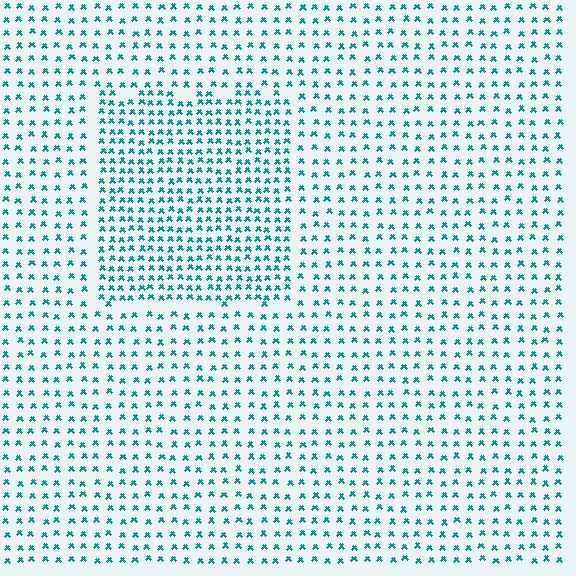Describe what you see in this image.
The image contains small teal elements arranged at two different densities. A rectangle-shaped region is visible where the elements are more densely packed than the surrounding area.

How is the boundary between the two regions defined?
The boundary is defined by a change in element density (approximately 1.7x ratio). All elements are the same color, size, and shape.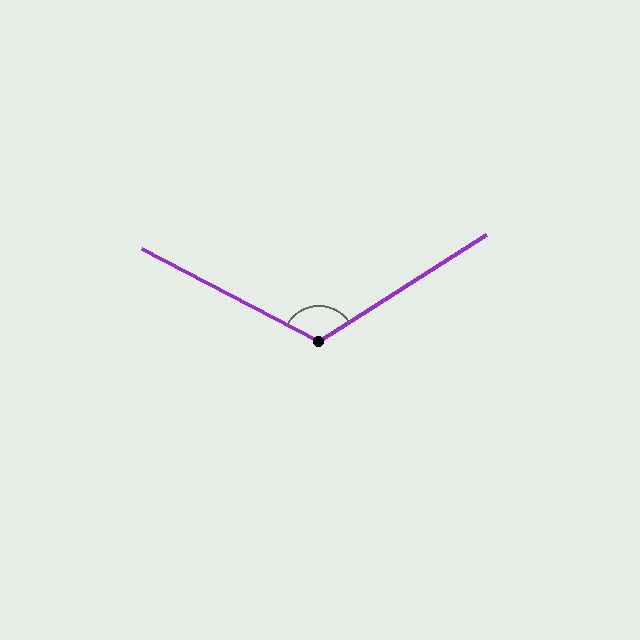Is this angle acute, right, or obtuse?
It is obtuse.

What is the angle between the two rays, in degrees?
Approximately 120 degrees.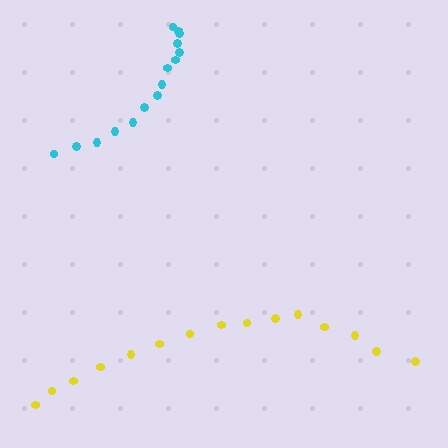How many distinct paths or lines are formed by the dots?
There are 2 distinct paths.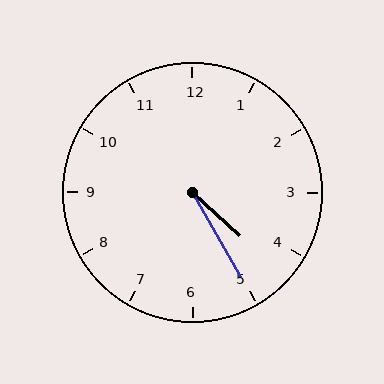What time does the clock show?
4:25.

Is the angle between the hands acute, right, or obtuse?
It is acute.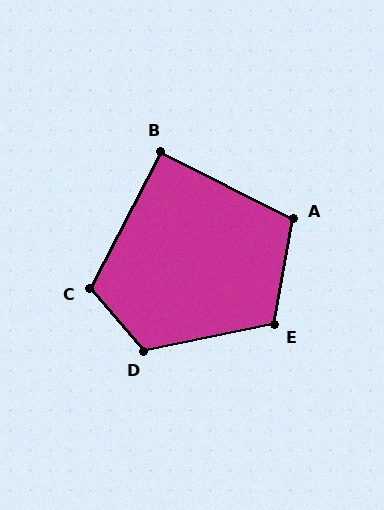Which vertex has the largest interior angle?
D, at approximately 119 degrees.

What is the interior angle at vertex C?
Approximately 112 degrees (obtuse).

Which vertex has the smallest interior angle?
B, at approximately 91 degrees.